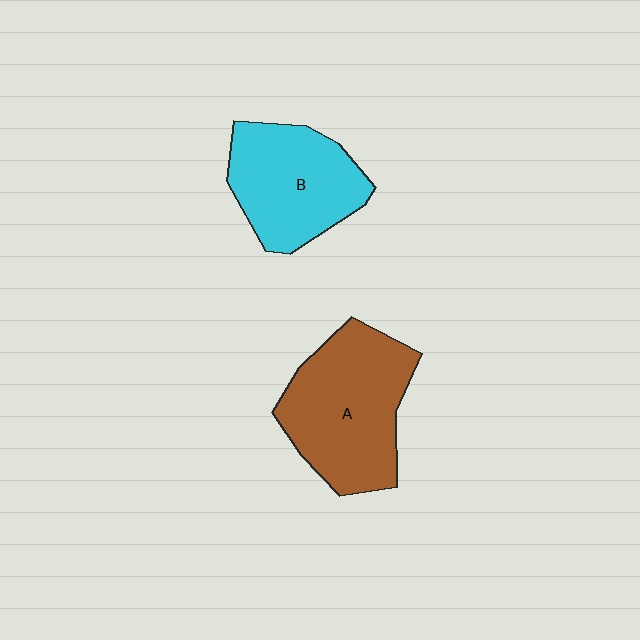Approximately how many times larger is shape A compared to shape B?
Approximately 1.2 times.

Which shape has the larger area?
Shape A (brown).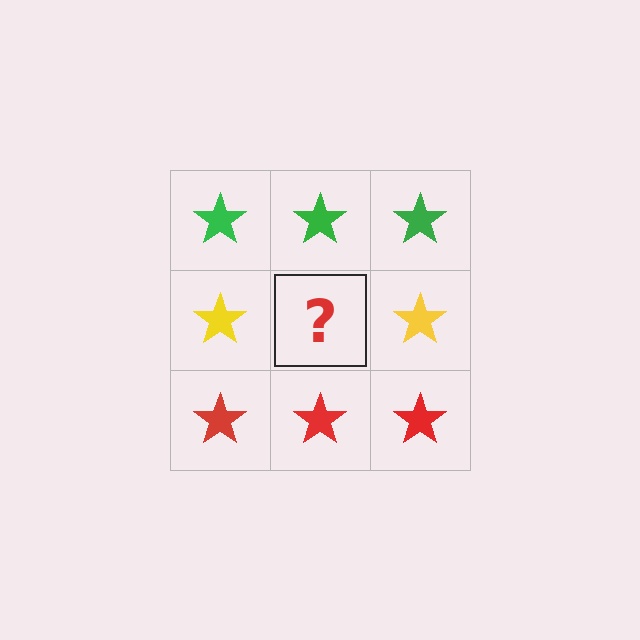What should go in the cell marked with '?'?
The missing cell should contain a yellow star.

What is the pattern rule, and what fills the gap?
The rule is that each row has a consistent color. The gap should be filled with a yellow star.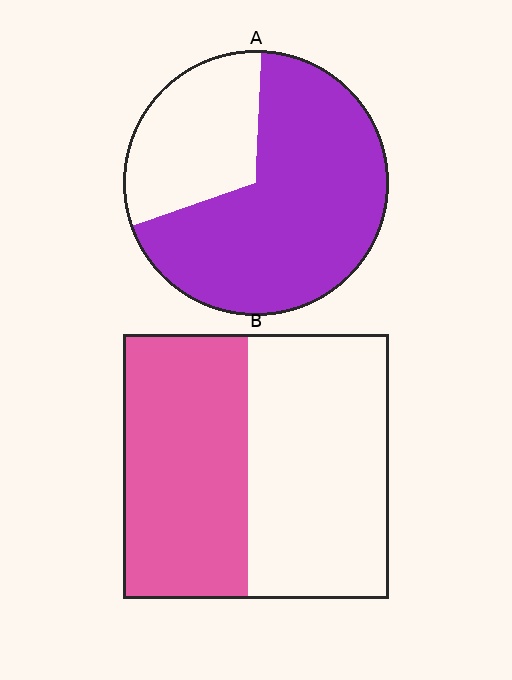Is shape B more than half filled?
Roughly half.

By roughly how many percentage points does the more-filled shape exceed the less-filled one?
By roughly 20 percentage points (A over B).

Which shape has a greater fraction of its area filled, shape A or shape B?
Shape A.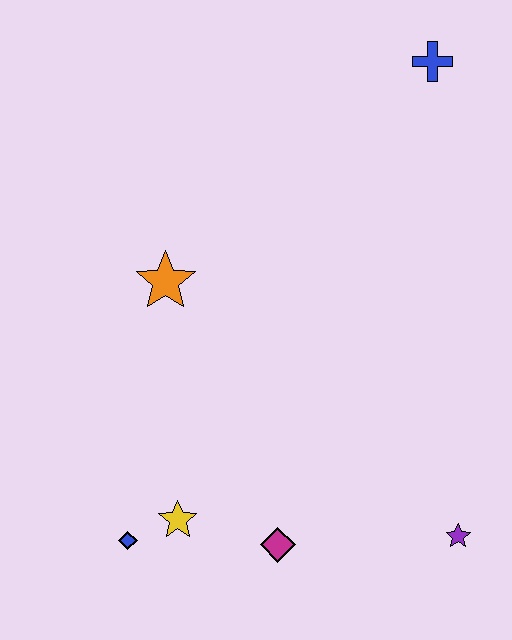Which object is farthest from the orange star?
The purple star is farthest from the orange star.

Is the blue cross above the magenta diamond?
Yes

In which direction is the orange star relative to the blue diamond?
The orange star is above the blue diamond.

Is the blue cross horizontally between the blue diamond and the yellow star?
No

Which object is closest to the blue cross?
The orange star is closest to the blue cross.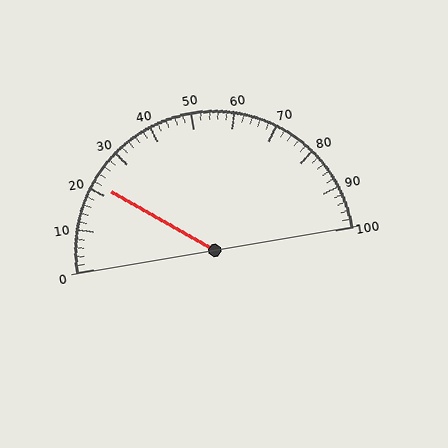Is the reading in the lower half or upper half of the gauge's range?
The reading is in the lower half of the range (0 to 100).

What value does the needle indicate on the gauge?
The needle indicates approximately 22.